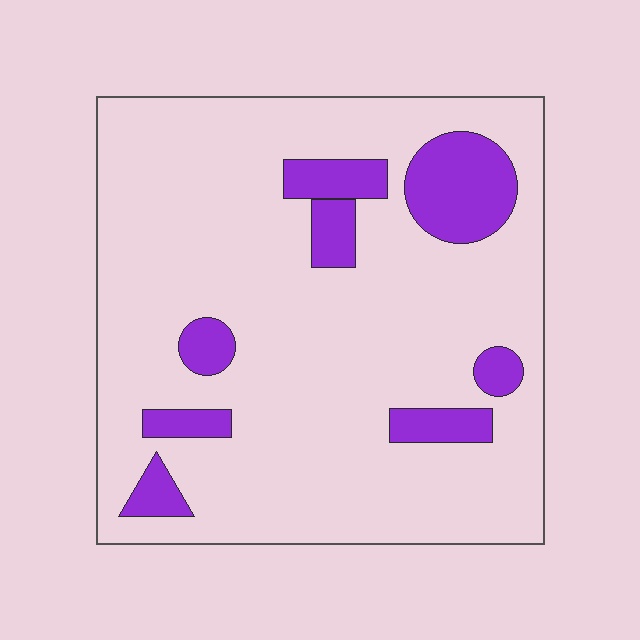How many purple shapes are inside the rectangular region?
8.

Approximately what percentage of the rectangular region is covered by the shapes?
Approximately 15%.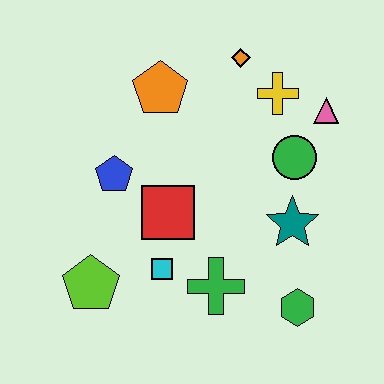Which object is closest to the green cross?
The cyan square is closest to the green cross.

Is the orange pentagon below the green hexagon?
No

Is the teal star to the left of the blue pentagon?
No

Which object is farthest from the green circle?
The lime pentagon is farthest from the green circle.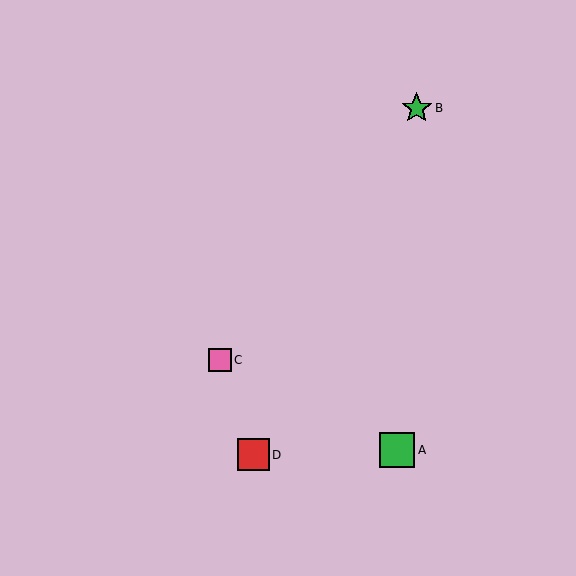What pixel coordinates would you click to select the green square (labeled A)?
Click at (397, 450) to select the green square A.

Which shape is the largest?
The green square (labeled A) is the largest.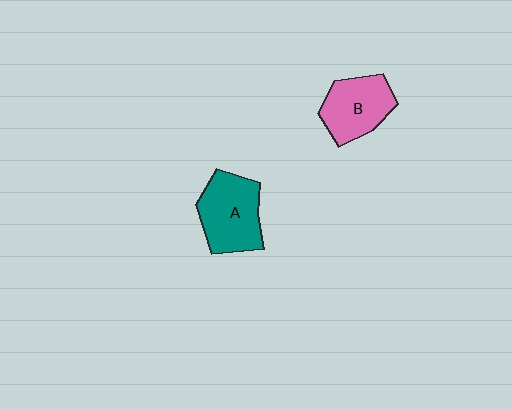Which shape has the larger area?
Shape A (teal).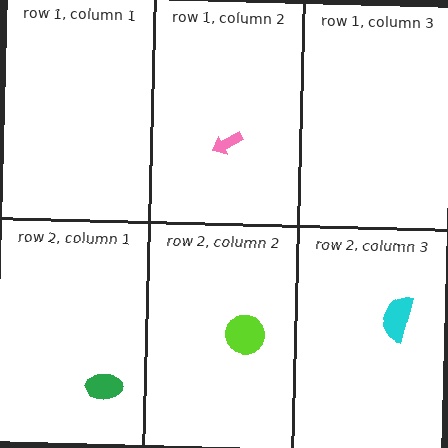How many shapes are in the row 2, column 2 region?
1.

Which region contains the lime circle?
The row 2, column 2 region.